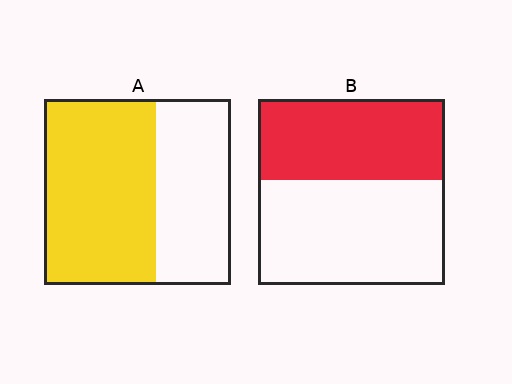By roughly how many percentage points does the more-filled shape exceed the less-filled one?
By roughly 15 percentage points (A over B).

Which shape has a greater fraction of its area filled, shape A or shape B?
Shape A.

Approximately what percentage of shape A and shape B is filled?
A is approximately 60% and B is approximately 45%.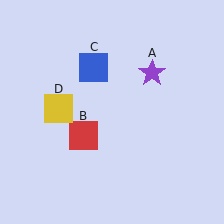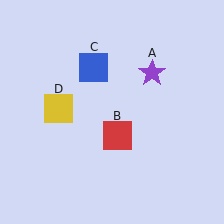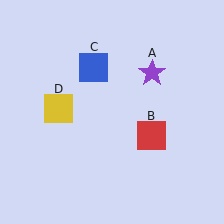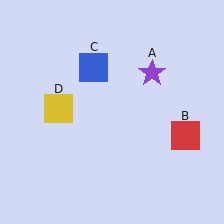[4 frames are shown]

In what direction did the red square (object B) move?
The red square (object B) moved right.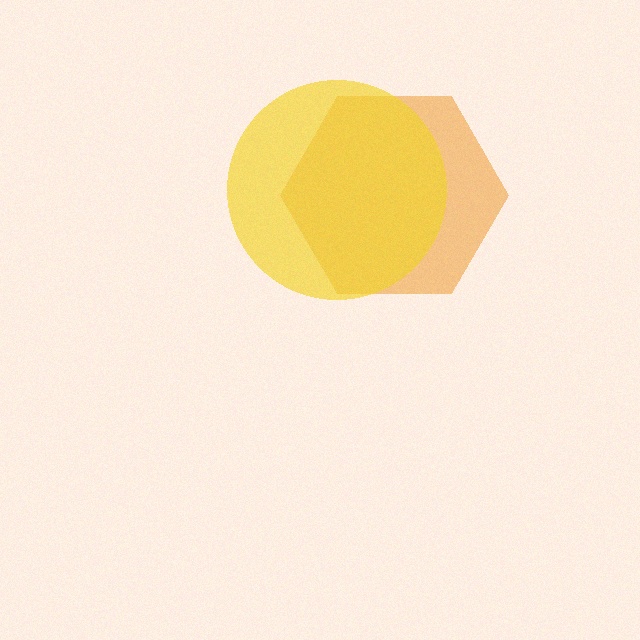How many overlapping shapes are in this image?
There are 2 overlapping shapes in the image.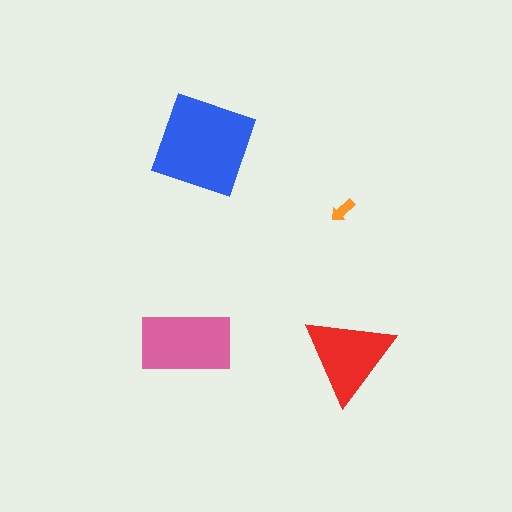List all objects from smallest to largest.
The orange arrow, the red triangle, the pink rectangle, the blue square.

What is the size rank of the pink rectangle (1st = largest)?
2nd.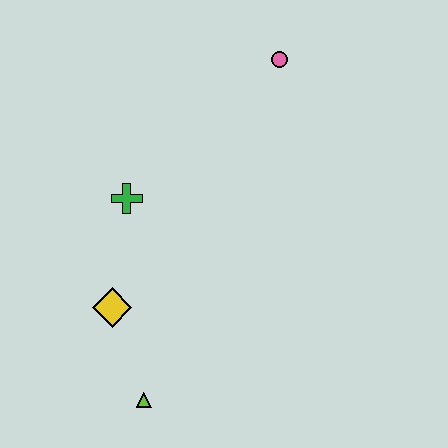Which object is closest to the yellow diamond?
The lime triangle is closest to the yellow diamond.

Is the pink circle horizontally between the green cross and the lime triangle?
No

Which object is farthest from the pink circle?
The lime triangle is farthest from the pink circle.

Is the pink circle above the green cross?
Yes